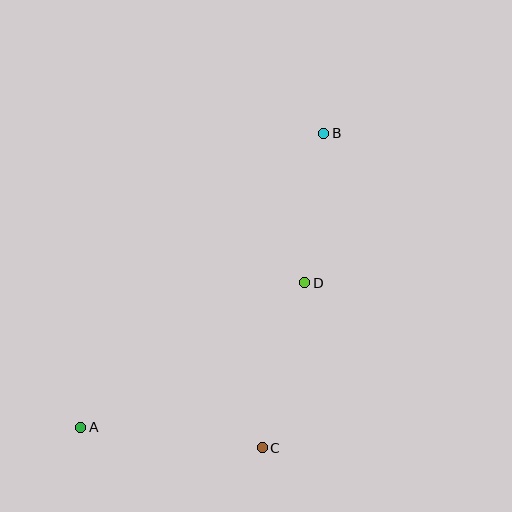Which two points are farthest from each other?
Points A and B are farthest from each other.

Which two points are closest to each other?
Points B and D are closest to each other.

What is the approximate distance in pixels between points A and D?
The distance between A and D is approximately 267 pixels.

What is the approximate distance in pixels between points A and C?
The distance between A and C is approximately 183 pixels.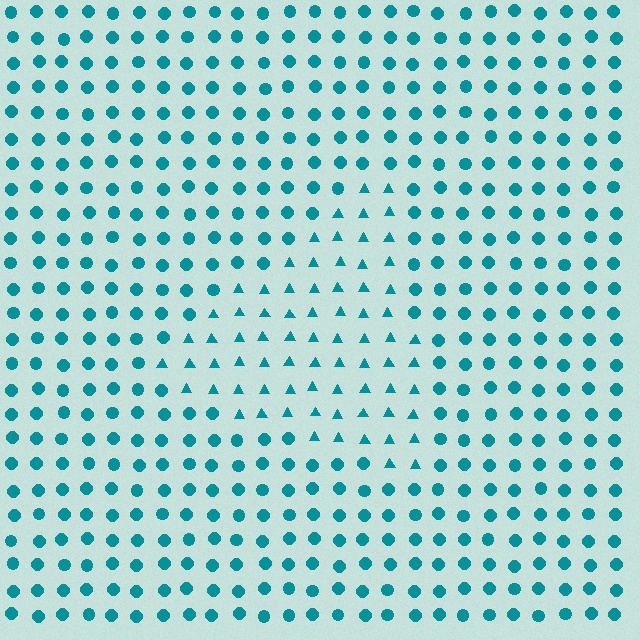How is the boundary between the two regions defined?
The boundary is defined by a change in element shape: triangles inside vs. circles outside. All elements share the same color and spacing.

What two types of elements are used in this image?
The image uses triangles inside the triangle region and circles outside it.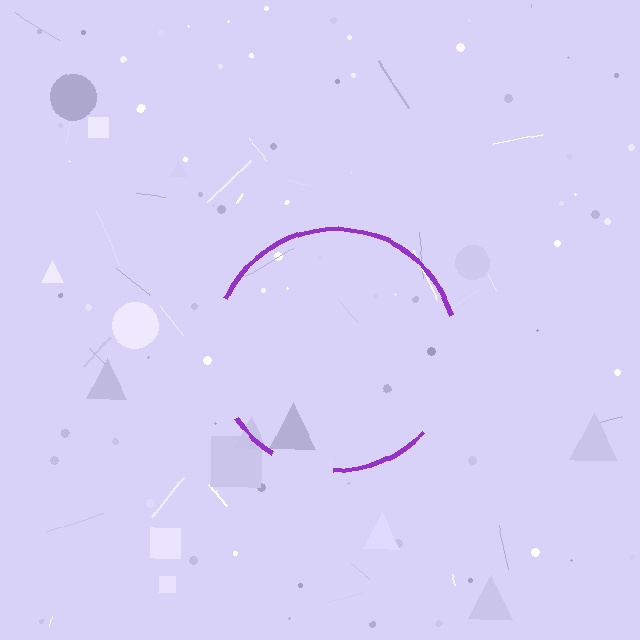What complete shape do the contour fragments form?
The contour fragments form a circle.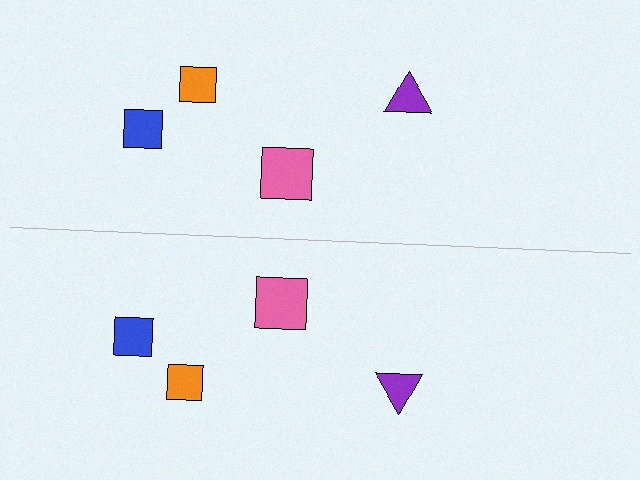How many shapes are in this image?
There are 8 shapes in this image.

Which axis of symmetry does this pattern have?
The pattern has a horizontal axis of symmetry running through the center of the image.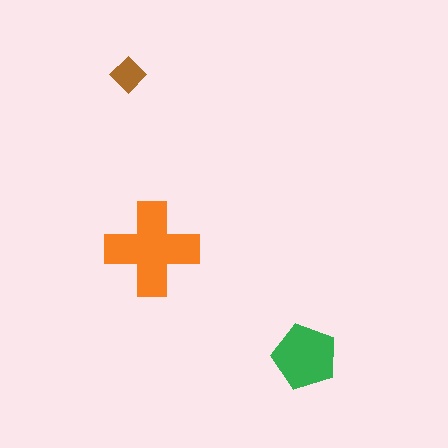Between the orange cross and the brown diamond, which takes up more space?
The orange cross.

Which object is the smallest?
The brown diamond.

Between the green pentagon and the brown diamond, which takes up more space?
The green pentagon.